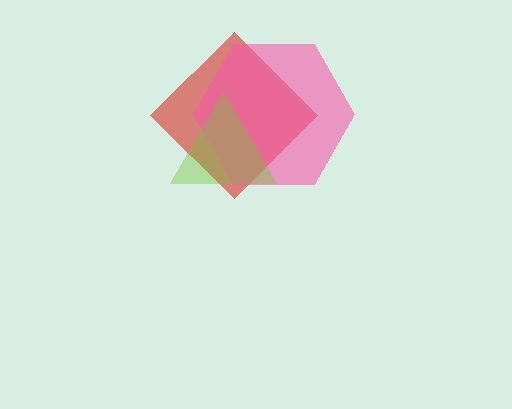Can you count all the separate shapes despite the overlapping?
Yes, there are 3 separate shapes.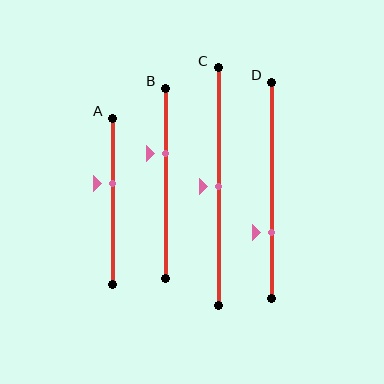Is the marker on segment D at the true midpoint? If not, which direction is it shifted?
No, the marker on segment D is shifted downward by about 19% of the segment length.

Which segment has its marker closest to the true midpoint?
Segment C has its marker closest to the true midpoint.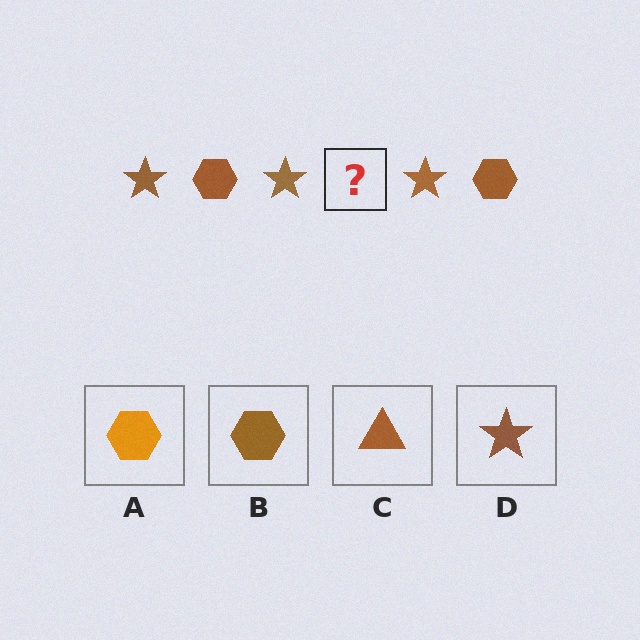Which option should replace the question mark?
Option B.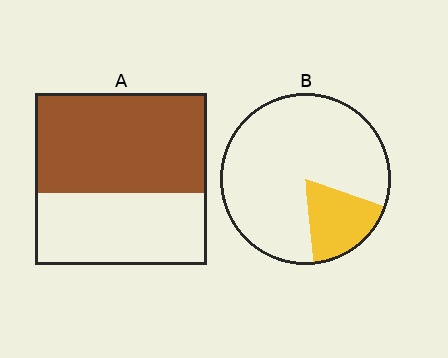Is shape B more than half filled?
No.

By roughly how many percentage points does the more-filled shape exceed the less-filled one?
By roughly 40 percentage points (A over B).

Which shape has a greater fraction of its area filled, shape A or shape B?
Shape A.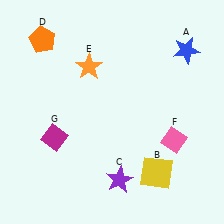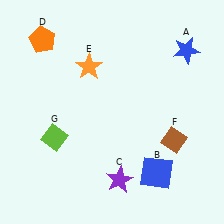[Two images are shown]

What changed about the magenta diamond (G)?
In Image 1, G is magenta. In Image 2, it changed to lime.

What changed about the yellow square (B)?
In Image 1, B is yellow. In Image 2, it changed to blue.